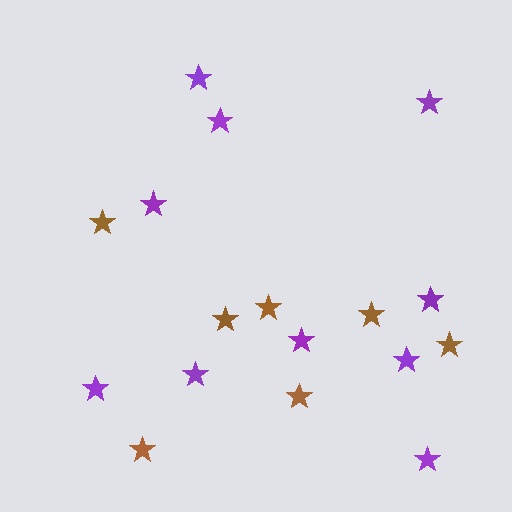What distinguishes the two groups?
There are 2 groups: one group of brown stars (7) and one group of purple stars (10).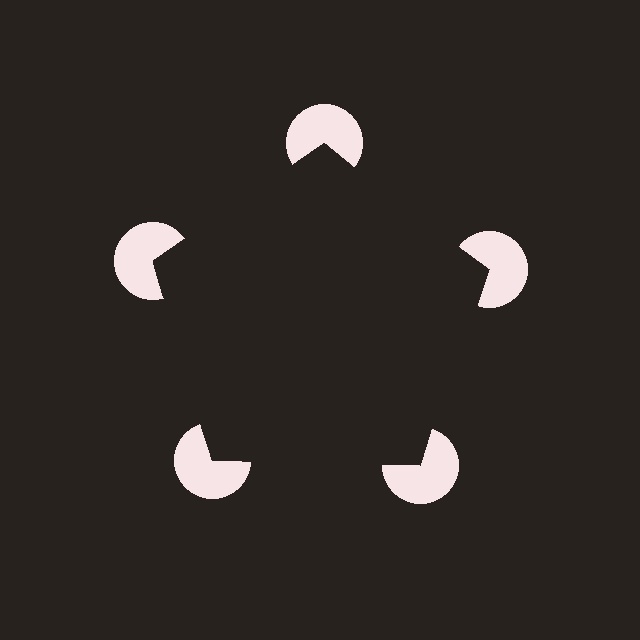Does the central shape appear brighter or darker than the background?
It typically appears slightly darker than the background, even though no actual brightness change is drawn.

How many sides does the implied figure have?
5 sides.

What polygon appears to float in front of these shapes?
An illusory pentagon — its edges are inferred from the aligned wedge cuts in the pac-man discs, not physically drawn.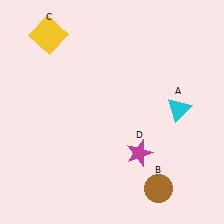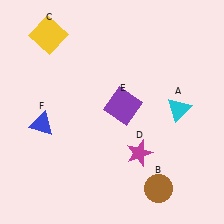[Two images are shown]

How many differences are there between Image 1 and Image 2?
There are 2 differences between the two images.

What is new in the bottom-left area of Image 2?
A blue triangle (F) was added in the bottom-left area of Image 2.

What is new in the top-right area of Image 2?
A purple square (E) was added in the top-right area of Image 2.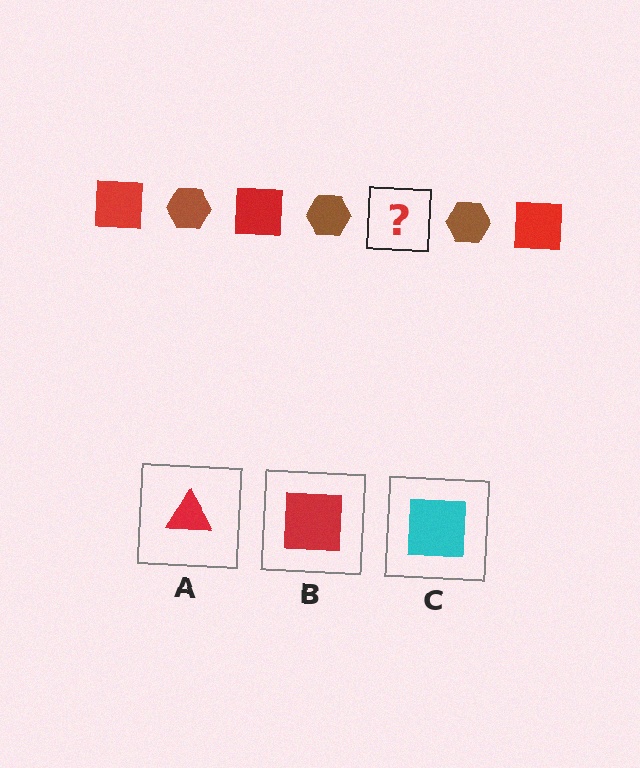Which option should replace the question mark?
Option B.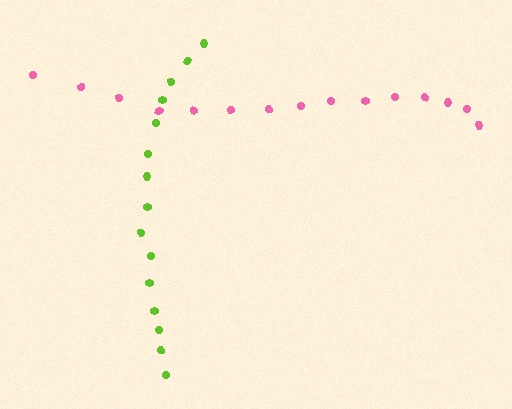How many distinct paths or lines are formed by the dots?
There are 2 distinct paths.